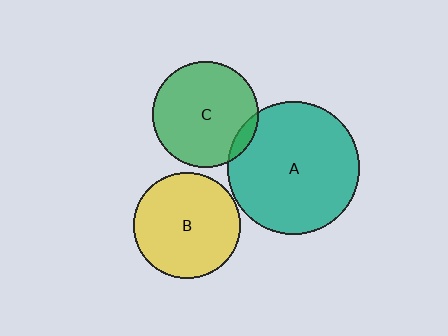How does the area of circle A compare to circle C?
Approximately 1.6 times.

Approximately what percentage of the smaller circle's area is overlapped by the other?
Approximately 5%.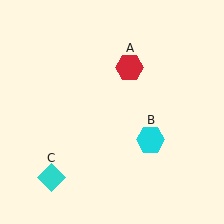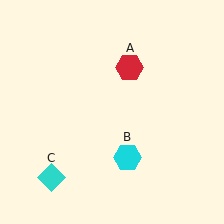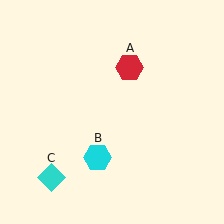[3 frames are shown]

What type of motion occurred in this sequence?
The cyan hexagon (object B) rotated clockwise around the center of the scene.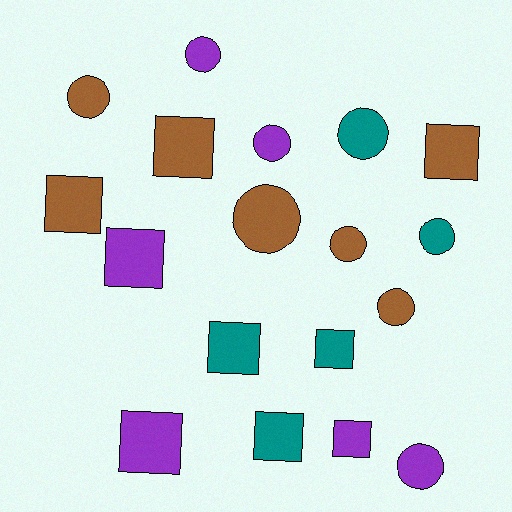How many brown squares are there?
There are 3 brown squares.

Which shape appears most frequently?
Square, with 9 objects.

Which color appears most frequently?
Brown, with 7 objects.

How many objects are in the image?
There are 18 objects.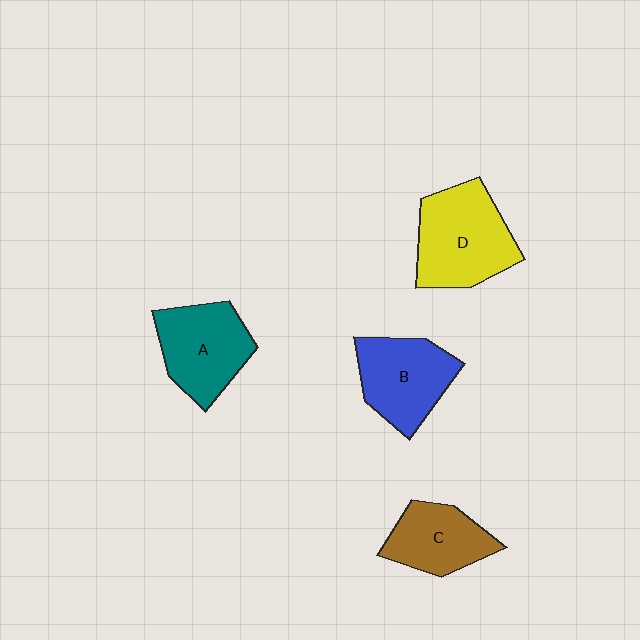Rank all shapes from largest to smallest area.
From largest to smallest: D (yellow), A (teal), B (blue), C (brown).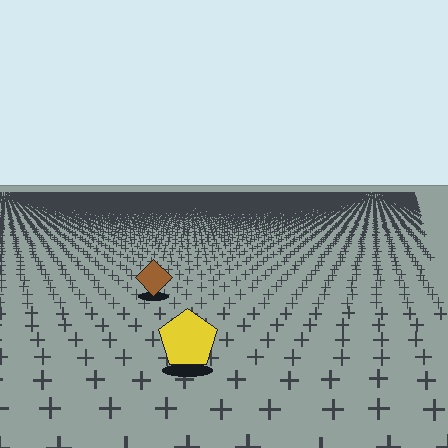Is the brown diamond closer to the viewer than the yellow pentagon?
No. The yellow pentagon is closer — you can tell from the texture gradient: the ground texture is coarser near it.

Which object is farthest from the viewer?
The brown diamond is farthest from the viewer. It appears smaller and the ground texture around it is denser.